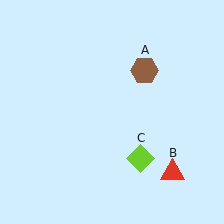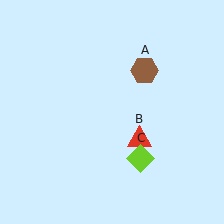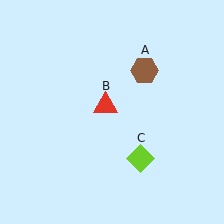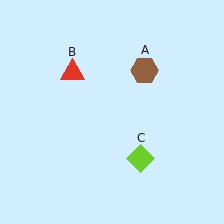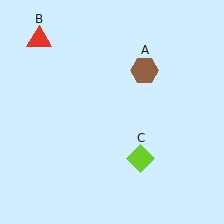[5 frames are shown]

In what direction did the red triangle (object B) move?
The red triangle (object B) moved up and to the left.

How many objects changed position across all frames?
1 object changed position: red triangle (object B).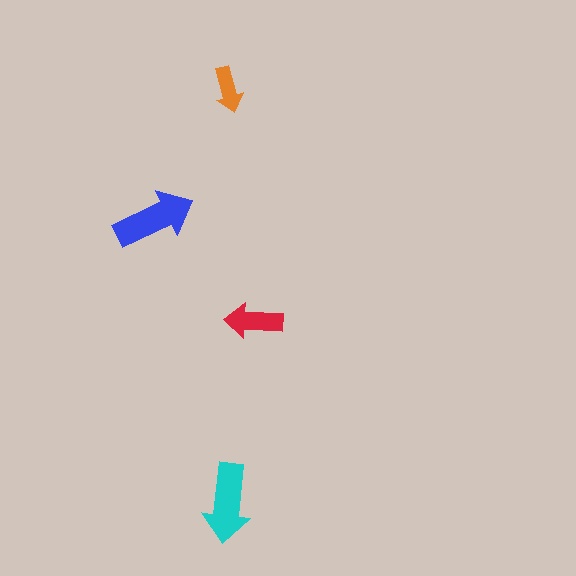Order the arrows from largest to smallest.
the blue one, the cyan one, the red one, the orange one.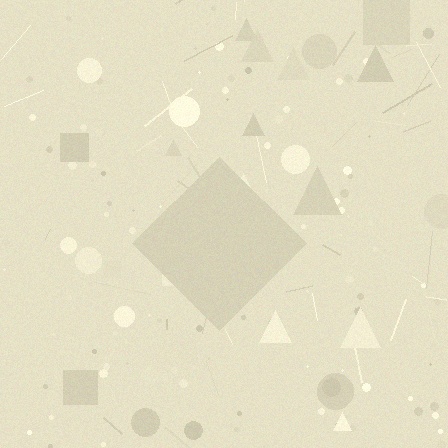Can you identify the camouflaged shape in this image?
The camouflaged shape is a diamond.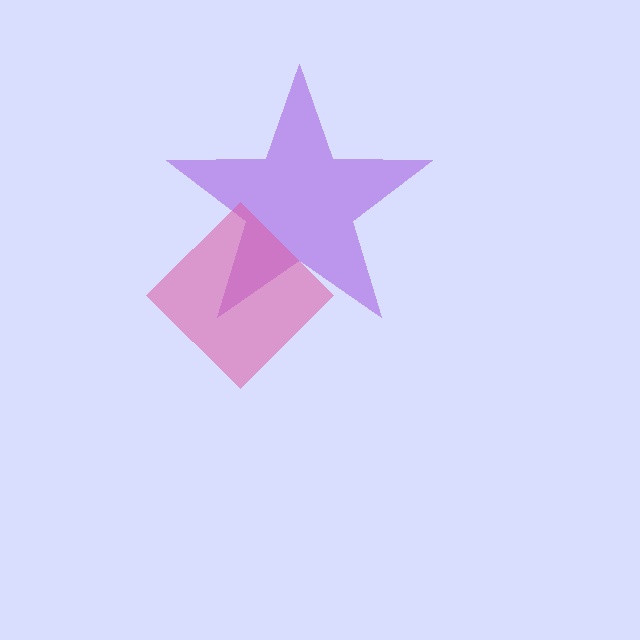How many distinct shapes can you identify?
There are 2 distinct shapes: a purple star, a pink diamond.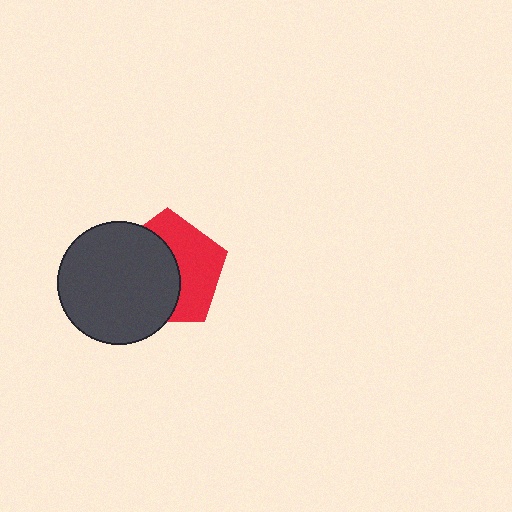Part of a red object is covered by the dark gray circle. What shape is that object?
It is a pentagon.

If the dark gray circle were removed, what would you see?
You would see the complete red pentagon.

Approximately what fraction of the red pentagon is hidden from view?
Roughly 53% of the red pentagon is hidden behind the dark gray circle.